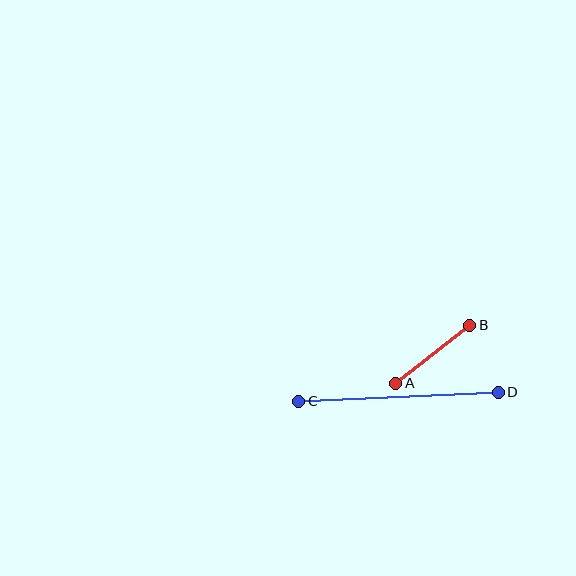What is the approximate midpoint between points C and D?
The midpoint is at approximately (398, 397) pixels.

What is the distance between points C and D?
The distance is approximately 200 pixels.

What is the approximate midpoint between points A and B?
The midpoint is at approximately (433, 354) pixels.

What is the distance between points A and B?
The distance is approximately 94 pixels.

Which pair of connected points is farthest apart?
Points C and D are farthest apart.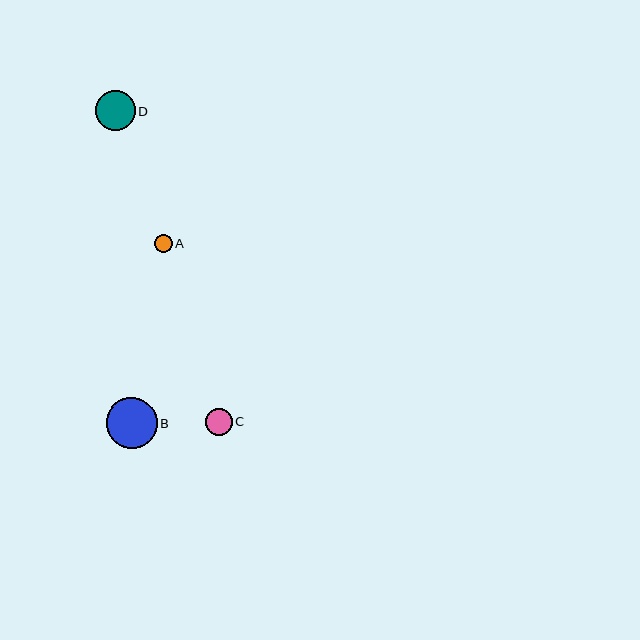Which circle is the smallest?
Circle A is the smallest with a size of approximately 18 pixels.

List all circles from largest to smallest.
From largest to smallest: B, D, C, A.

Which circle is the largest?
Circle B is the largest with a size of approximately 51 pixels.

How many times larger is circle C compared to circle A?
Circle C is approximately 1.5 times the size of circle A.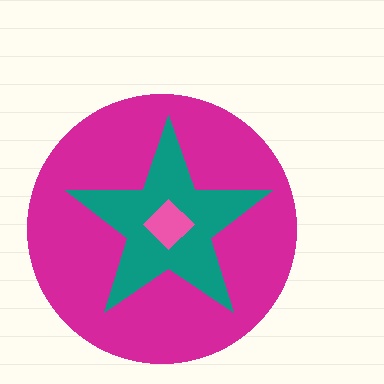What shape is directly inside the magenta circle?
The teal star.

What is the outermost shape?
The magenta circle.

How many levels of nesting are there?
3.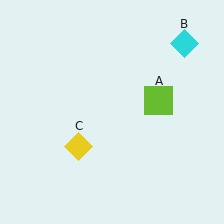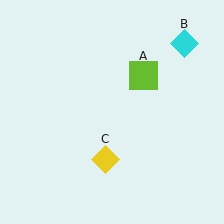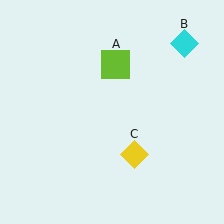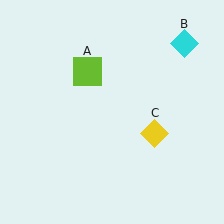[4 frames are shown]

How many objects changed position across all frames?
2 objects changed position: lime square (object A), yellow diamond (object C).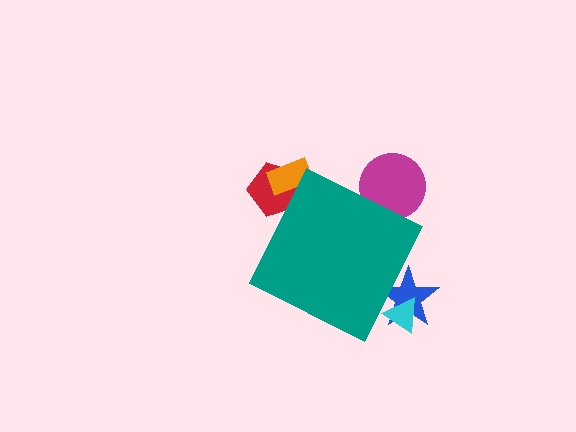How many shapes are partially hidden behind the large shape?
5 shapes are partially hidden.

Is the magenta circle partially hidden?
Yes, the magenta circle is partially hidden behind the teal diamond.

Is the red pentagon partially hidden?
Yes, the red pentagon is partially hidden behind the teal diamond.